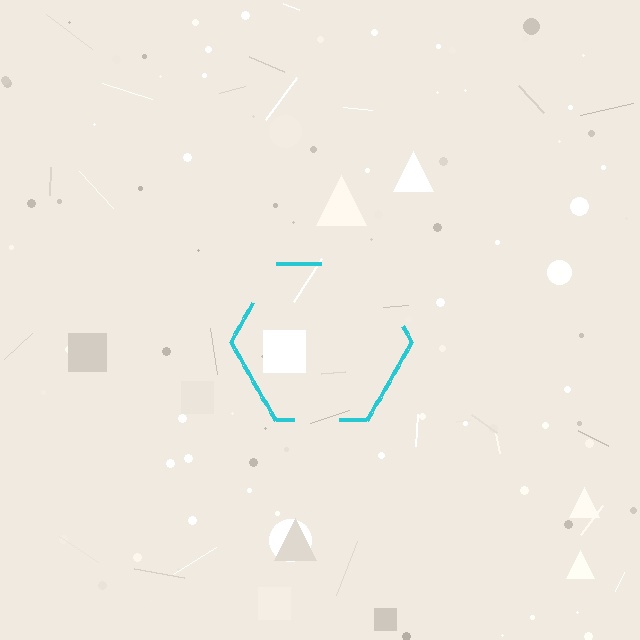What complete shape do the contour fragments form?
The contour fragments form a hexagon.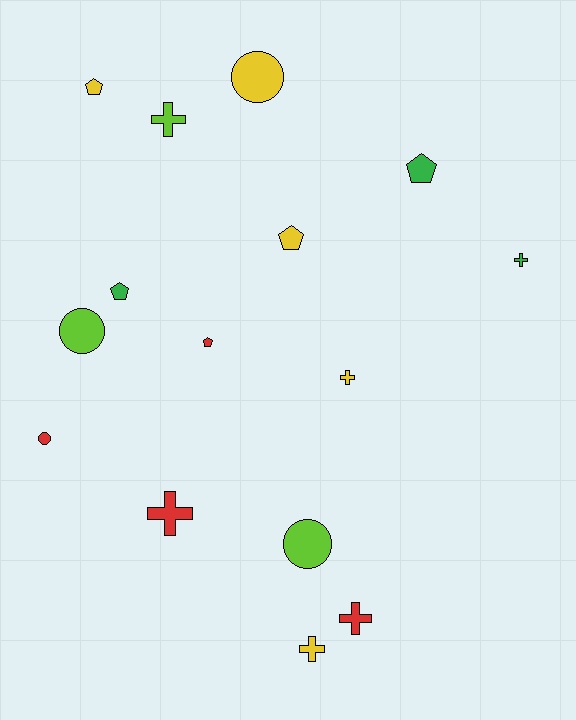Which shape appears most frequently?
Cross, with 6 objects.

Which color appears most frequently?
Yellow, with 5 objects.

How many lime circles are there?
There are 2 lime circles.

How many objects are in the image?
There are 15 objects.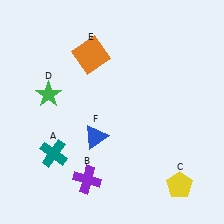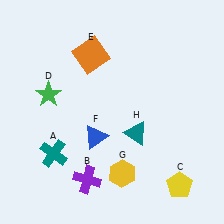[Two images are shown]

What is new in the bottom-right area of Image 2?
A teal triangle (H) was added in the bottom-right area of Image 2.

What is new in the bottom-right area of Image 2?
A yellow hexagon (G) was added in the bottom-right area of Image 2.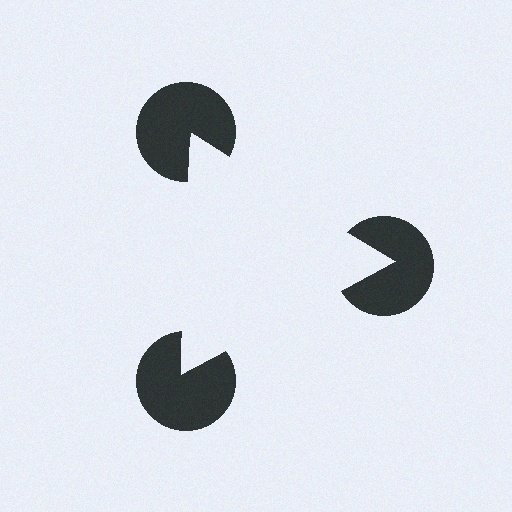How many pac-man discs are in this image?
There are 3 — one at each vertex of the illusory triangle.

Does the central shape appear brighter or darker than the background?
It typically appears slightly brighter than the background, even though no actual brightness change is drawn.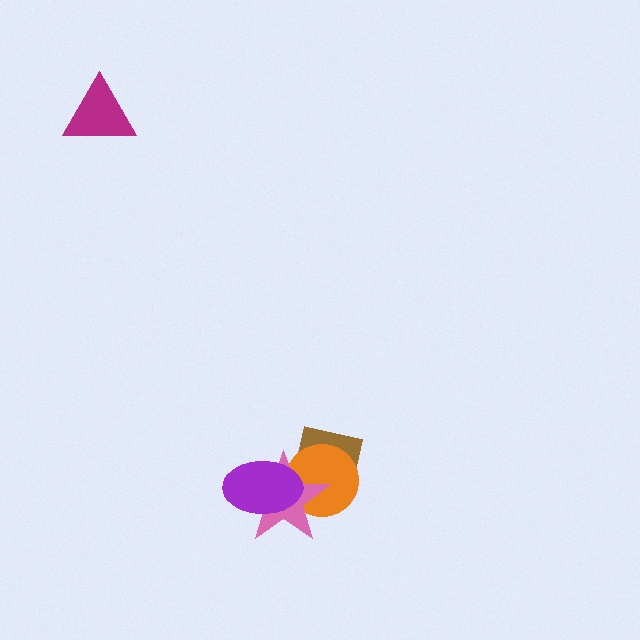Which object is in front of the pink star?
The purple ellipse is in front of the pink star.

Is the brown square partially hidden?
Yes, it is partially covered by another shape.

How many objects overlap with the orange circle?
3 objects overlap with the orange circle.